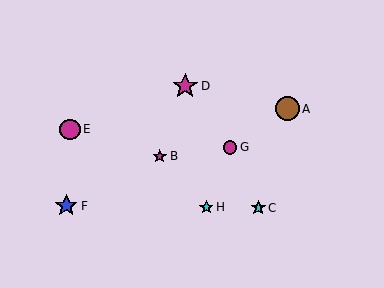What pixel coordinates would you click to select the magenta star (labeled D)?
Click at (185, 86) to select the magenta star D.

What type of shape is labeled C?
Shape C is a cyan star.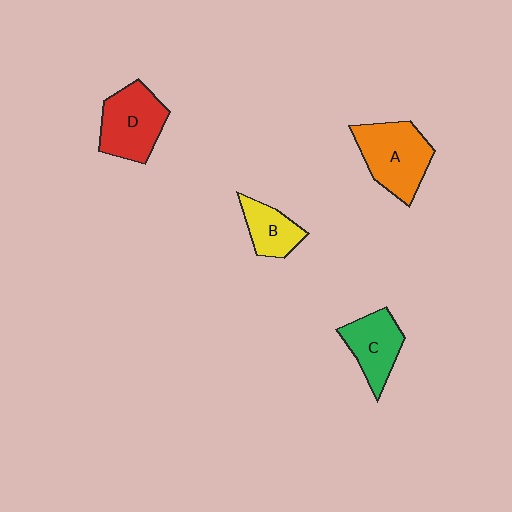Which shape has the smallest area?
Shape B (yellow).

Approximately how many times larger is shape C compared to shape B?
Approximately 1.3 times.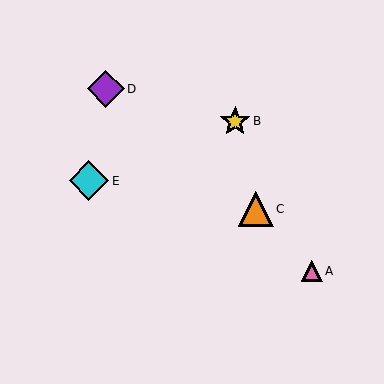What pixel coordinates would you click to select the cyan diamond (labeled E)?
Click at (89, 181) to select the cyan diamond E.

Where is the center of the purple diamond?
The center of the purple diamond is at (106, 89).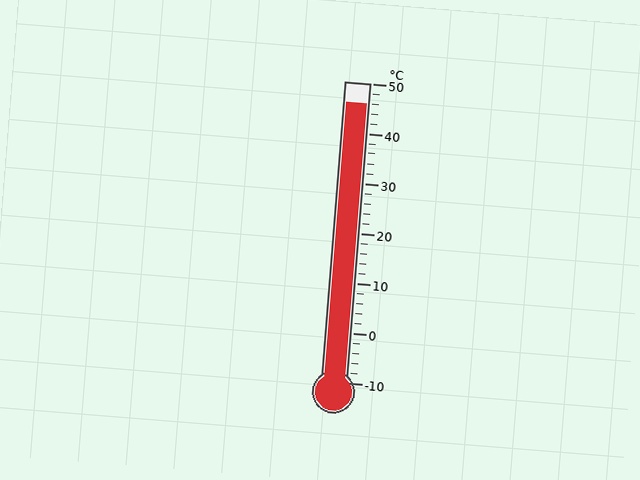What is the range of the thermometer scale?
The thermometer scale ranges from -10°C to 50°C.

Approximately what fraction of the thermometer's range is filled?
The thermometer is filled to approximately 95% of its range.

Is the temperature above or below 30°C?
The temperature is above 30°C.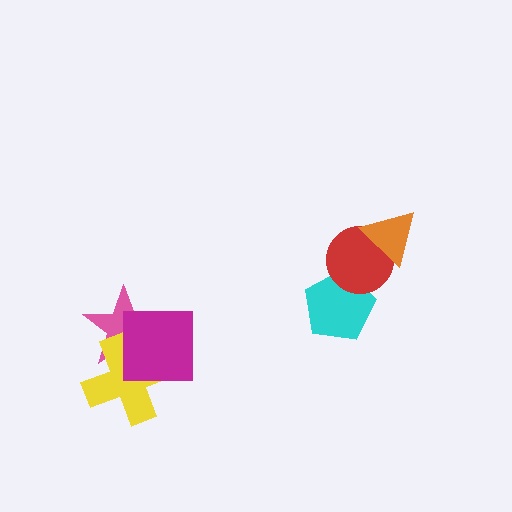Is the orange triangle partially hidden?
No, no other shape covers it.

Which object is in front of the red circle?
The orange triangle is in front of the red circle.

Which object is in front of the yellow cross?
The magenta square is in front of the yellow cross.